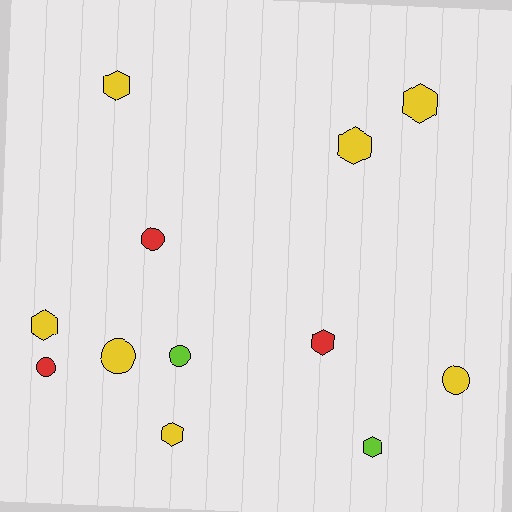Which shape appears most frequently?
Hexagon, with 7 objects.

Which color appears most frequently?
Yellow, with 7 objects.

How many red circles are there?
There are 2 red circles.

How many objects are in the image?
There are 12 objects.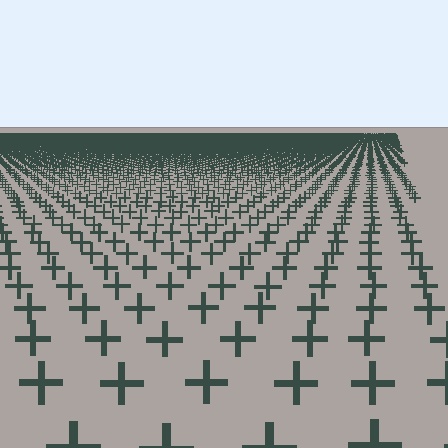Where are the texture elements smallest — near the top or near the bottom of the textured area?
Near the top.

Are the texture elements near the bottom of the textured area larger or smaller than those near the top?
Larger. Near the bottom, elements are closer to the viewer and appear at a bigger on-screen size.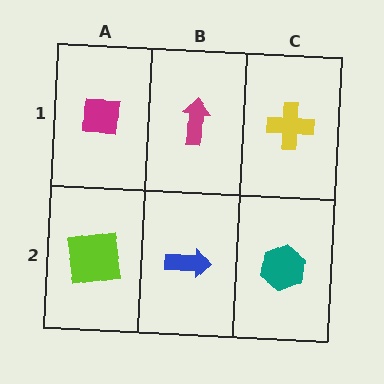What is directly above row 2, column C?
A yellow cross.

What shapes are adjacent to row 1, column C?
A teal hexagon (row 2, column C), a magenta arrow (row 1, column B).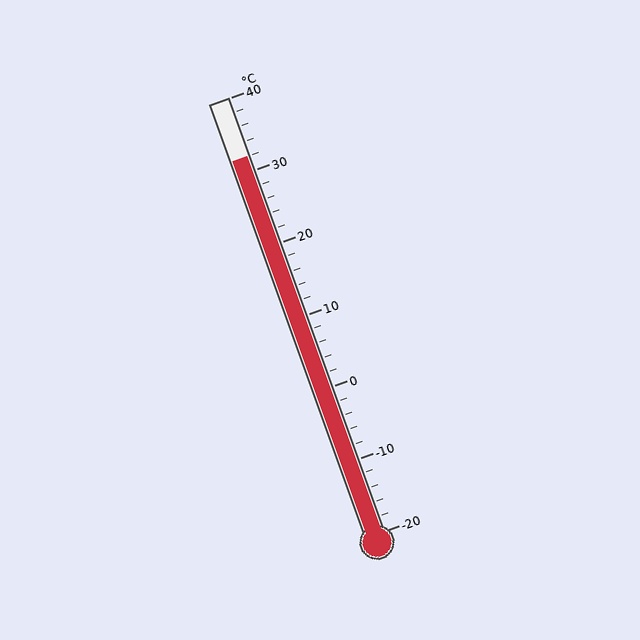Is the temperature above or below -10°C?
The temperature is above -10°C.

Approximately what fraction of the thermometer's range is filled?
The thermometer is filled to approximately 85% of its range.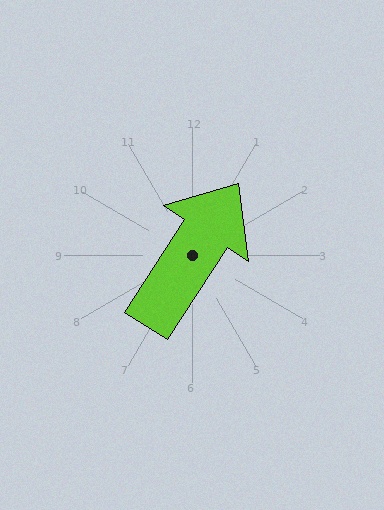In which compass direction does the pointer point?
Northeast.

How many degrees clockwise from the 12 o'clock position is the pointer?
Approximately 33 degrees.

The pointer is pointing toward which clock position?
Roughly 1 o'clock.